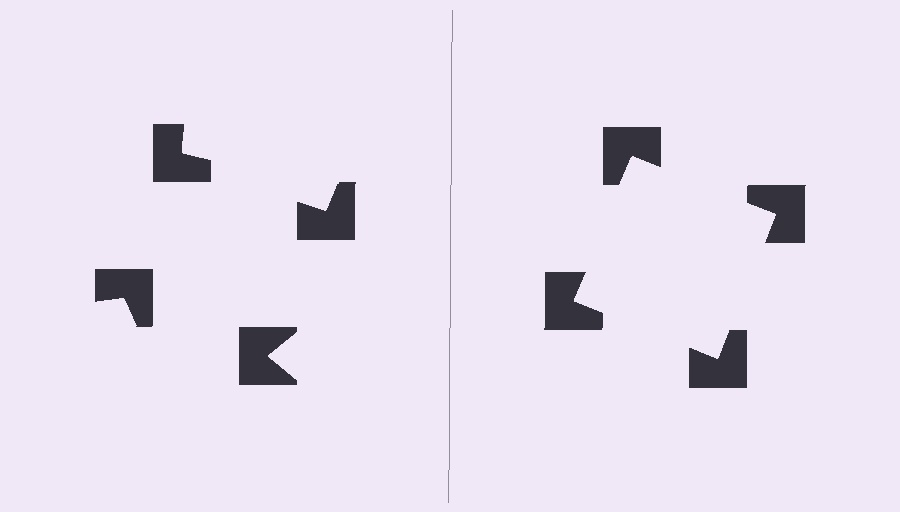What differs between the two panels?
The notched squares are positioned identically on both sides; only the wedge orientations differ. On the right they align to a square; on the left they are misaligned.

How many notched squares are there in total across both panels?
8 — 4 on each side.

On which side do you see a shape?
An illusory square appears on the right side. On the left side the wedge cuts are rotated, so no coherent shape forms.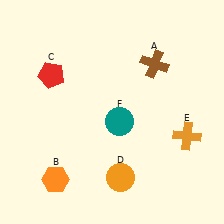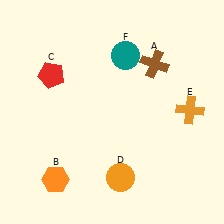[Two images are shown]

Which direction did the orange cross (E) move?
The orange cross (E) moved up.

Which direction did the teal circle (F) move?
The teal circle (F) moved up.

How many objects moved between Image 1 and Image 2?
2 objects moved between the two images.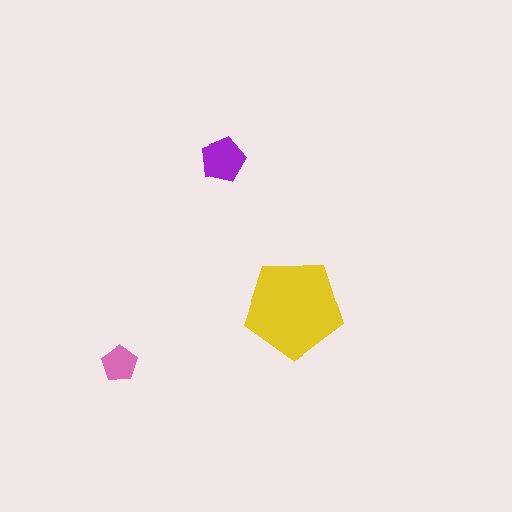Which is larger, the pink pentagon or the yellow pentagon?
The yellow one.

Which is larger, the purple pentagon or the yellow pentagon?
The yellow one.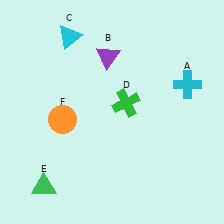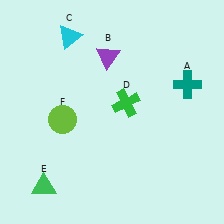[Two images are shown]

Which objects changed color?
A changed from cyan to teal. F changed from orange to lime.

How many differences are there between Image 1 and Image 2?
There are 2 differences between the two images.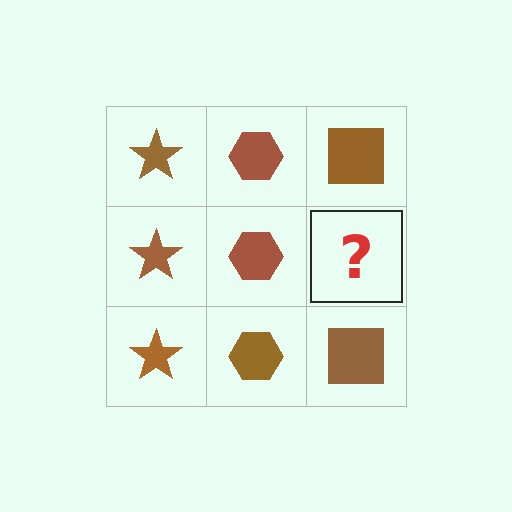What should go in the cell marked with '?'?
The missing cell should contain a brown square.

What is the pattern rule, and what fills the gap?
The rule is that each column has a consistent shape. The gap should be filled with a brown square.